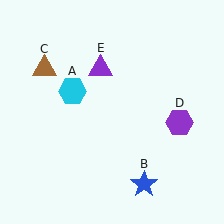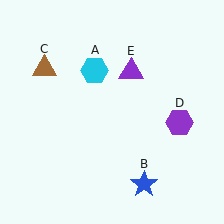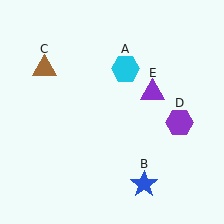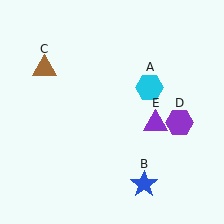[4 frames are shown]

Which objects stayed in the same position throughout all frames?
Blue star (object B) and brown triangle (object C) and purple hexagon (object D) remained stationary.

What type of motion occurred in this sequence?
The cyan hexagon (object A), purple triangle (object E) rotated clockwise around the center of the scene.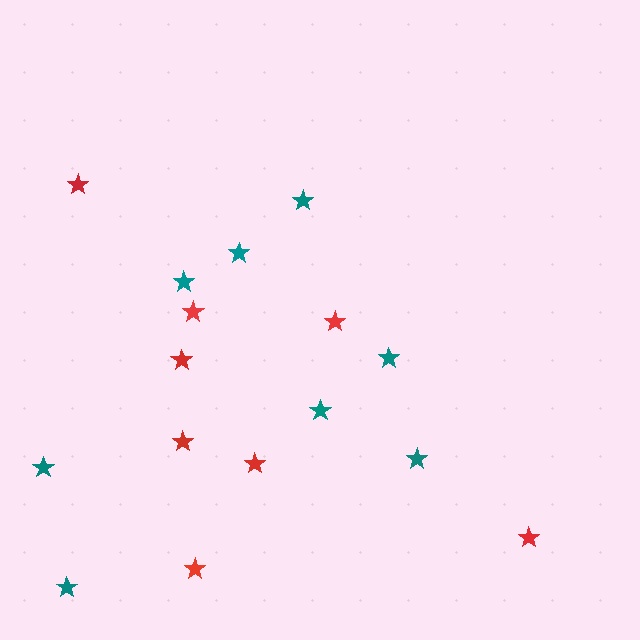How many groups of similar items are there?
There are 2 groups: one group of red stars (8) and one group of teal stars (8).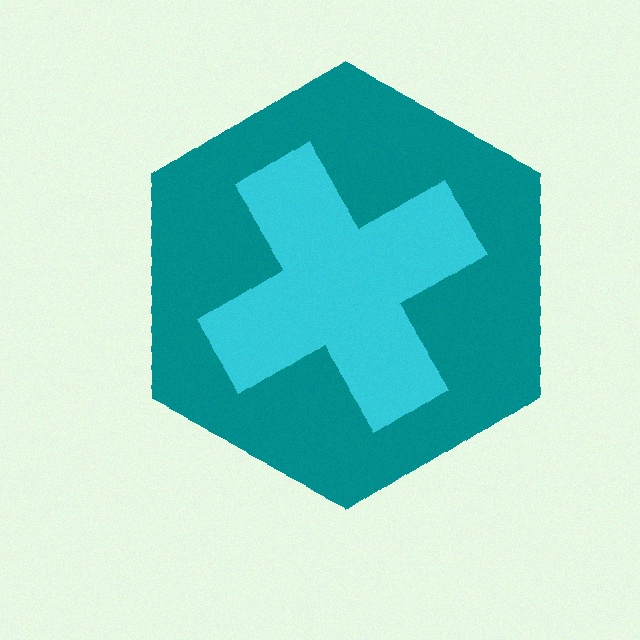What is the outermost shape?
The teal hexagon.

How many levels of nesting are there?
2.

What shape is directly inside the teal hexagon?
The cyan cross.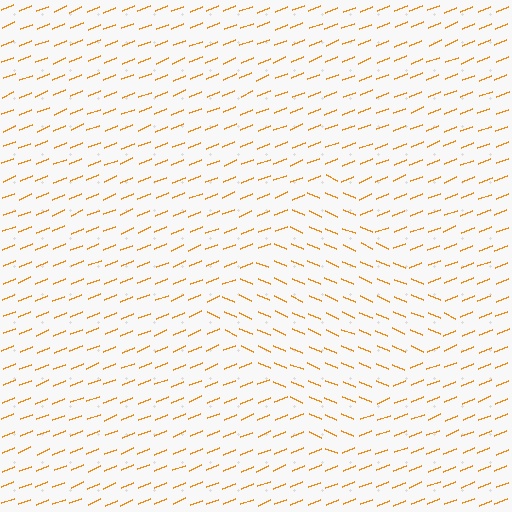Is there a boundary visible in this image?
Yes, there is a texture boundary formed by a change in line orientation.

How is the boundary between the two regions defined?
The boundary is defined purely by a change in line orientation (approximately 45 degrees difference). All lines are the same color and thickness.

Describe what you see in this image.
The image is filled with small orange line segments. A diamond region in the image has lines oriented differently from the surrounding lines, creating a visible texture boundary.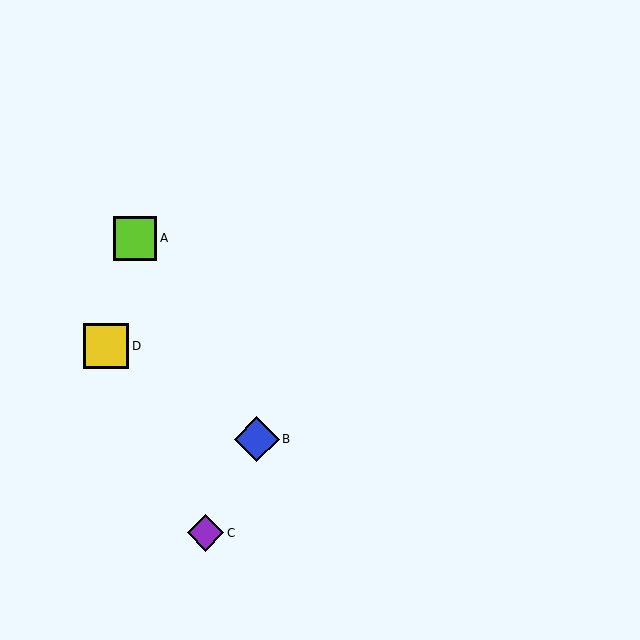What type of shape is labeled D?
Shape D is a yellow square.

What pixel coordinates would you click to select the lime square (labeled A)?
Click at (135, 238) to select the lime square A.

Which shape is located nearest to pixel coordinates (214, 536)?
The purple diamond (labeled C) at (205, 533) is nearest to that location.